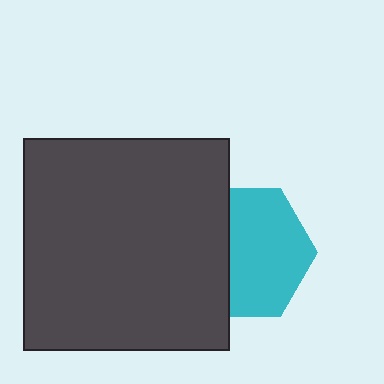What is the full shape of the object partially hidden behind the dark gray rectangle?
The partially hidden object is a cyan hexagon.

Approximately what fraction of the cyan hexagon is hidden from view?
Roughly 37% of the cyan hexagon is hidden behind the dark gray rectangle.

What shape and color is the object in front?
The object in front is a dark gray rectangle.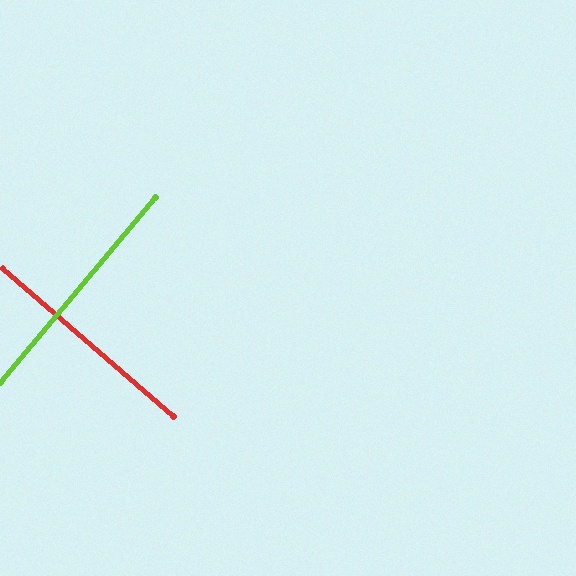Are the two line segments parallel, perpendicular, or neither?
Perpendicular — they meet at approximately 89°.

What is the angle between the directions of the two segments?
Approximately 89 degrees.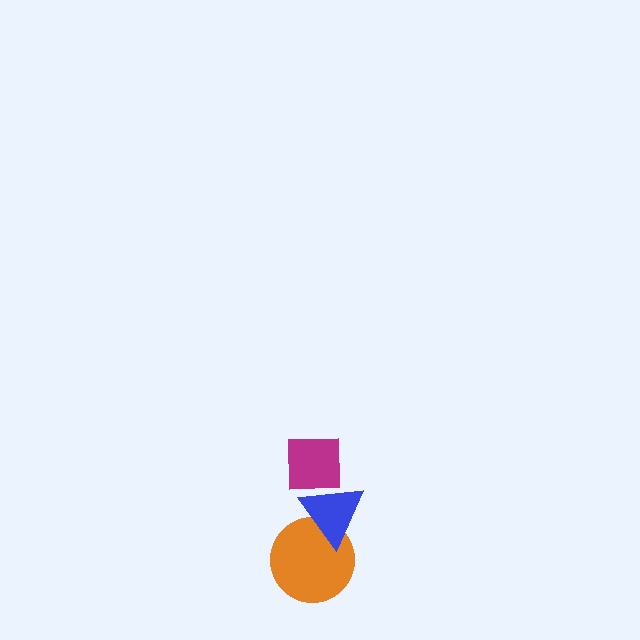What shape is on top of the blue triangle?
The magenta square is on top of the blue triangle.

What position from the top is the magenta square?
The magenta square is 1st from the top.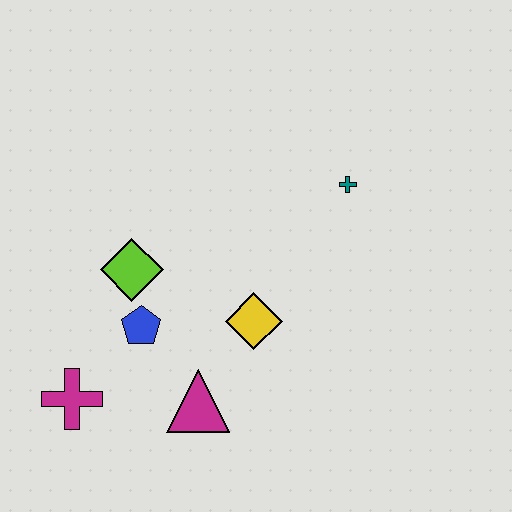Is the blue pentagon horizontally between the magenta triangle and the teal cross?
No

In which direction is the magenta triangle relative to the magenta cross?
The magenta triangle is to the right of the magenta cross.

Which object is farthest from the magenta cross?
The teal cross is farthest from the magenta cross.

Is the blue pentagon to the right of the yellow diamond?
No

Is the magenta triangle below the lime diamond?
Yes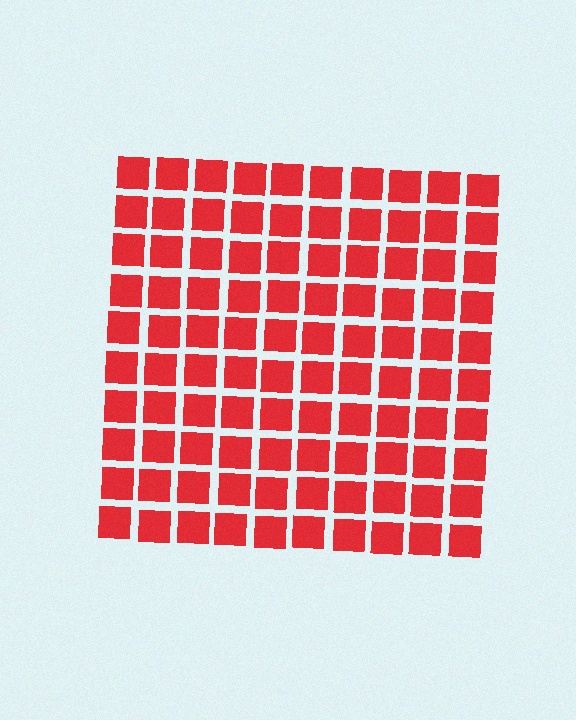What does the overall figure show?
The overall figure shows a square.